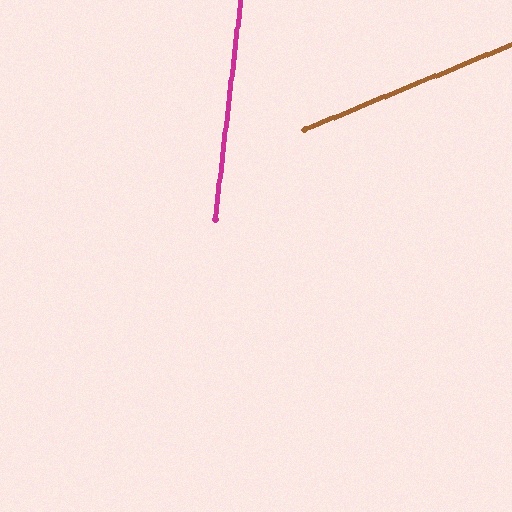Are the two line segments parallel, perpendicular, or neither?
Neither parallel nor perpendicular — they differ by about 61°.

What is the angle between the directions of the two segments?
Approximately 61 degrees.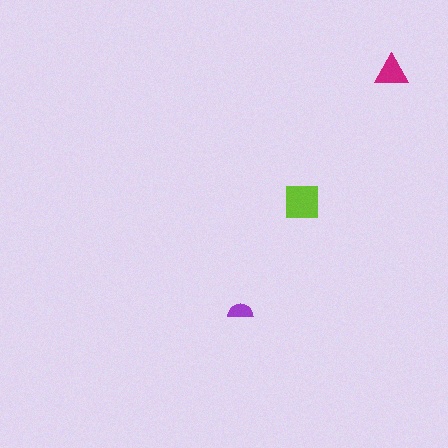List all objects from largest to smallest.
The lime square, the magenta triangle, the purple semicircle.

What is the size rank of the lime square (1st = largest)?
1st.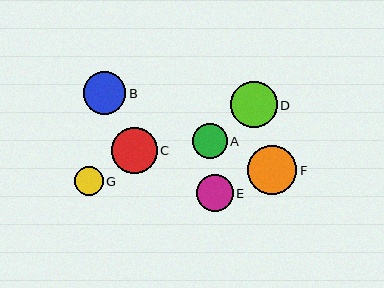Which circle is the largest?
Circle F is the largest with a size of approximately 49 pixels.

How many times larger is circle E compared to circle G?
Circle E is approximately 1.3 times the size of circle G.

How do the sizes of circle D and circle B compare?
Circle D and circle B are approximately the same size.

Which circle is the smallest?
Circle G is the smallest with a size of approximately 29 pixels.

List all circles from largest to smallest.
From largest to smallest: F, D, C, B, E, A, G.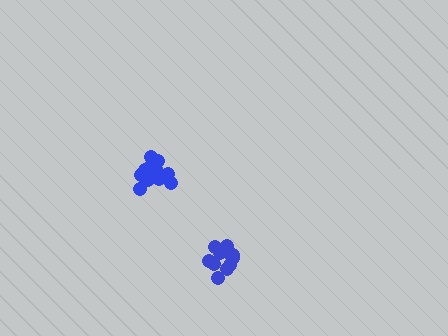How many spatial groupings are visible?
There are 2 spatial groupings.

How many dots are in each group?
Group 1: 12 dots, Group 2: 14 dots (26 total).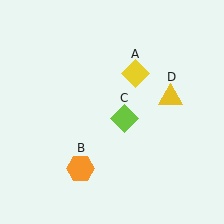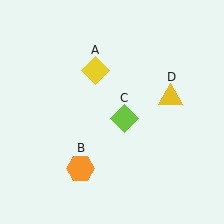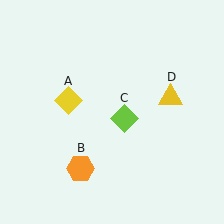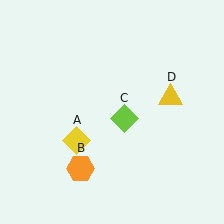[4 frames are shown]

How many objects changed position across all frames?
1 object changed position: yellow diamond (object A).